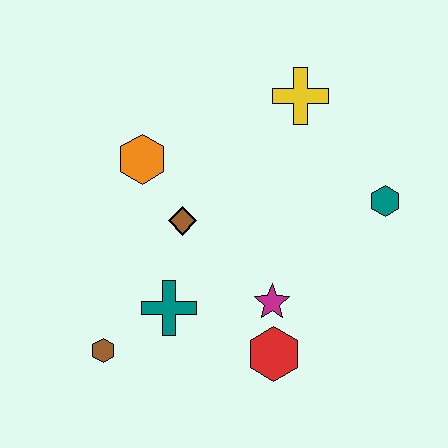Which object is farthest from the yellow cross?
The brown hexagon is farthest from the yellow cross.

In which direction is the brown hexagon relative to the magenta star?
The brown hexagon is to the left of the magenta star.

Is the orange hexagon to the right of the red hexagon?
No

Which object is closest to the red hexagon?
The magenta star is closest to the red hexagon.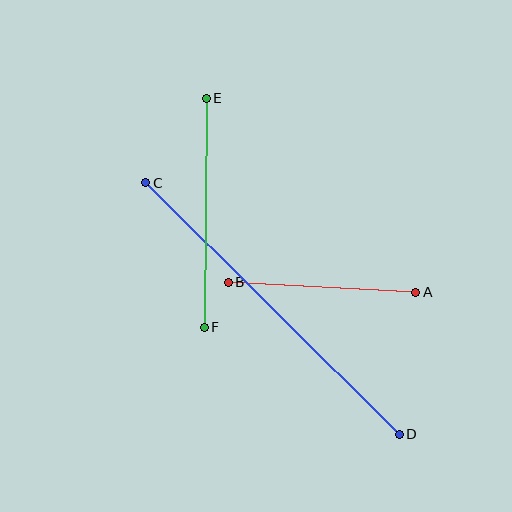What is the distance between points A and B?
The distance is approximately 188 pixels.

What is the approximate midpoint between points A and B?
The midpoint is at approximately (322, 287) pixels.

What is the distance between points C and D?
The distance is approximately 357 pixels.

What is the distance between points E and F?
The distance is approximately 229 pixels.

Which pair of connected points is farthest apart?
Points C and D are farthest apart.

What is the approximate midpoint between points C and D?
The midpoint is at approximately (272, 308) pixels.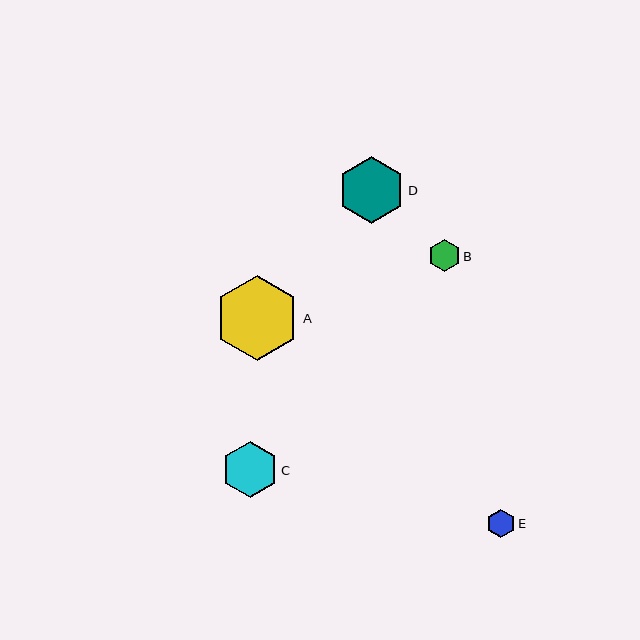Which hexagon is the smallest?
Hexagon E is the smallest with a size of approximately 29 pixels.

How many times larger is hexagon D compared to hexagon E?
Hexagon D is approximately 2.3 times the size of hexagon E.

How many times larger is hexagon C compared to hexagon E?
Hexagon C is approximately 2.0 times the size of hexagon E.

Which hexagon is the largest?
Hexagon A is the largest with a size of approximately 84 pixels.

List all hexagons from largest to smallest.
From largest to smallest: A, D, C, B, E.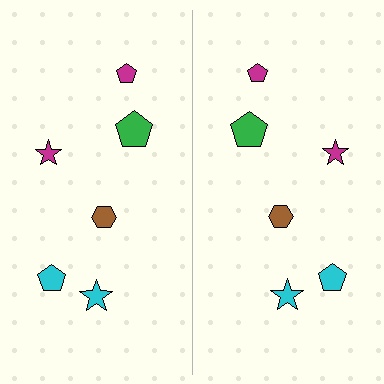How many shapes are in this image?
There are 12 shapes in this image.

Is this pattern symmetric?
Yes, this pattern has bilateral (reflection) symmetry.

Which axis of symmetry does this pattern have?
The pattern has a vertical axis of symmetry running through the center of the image.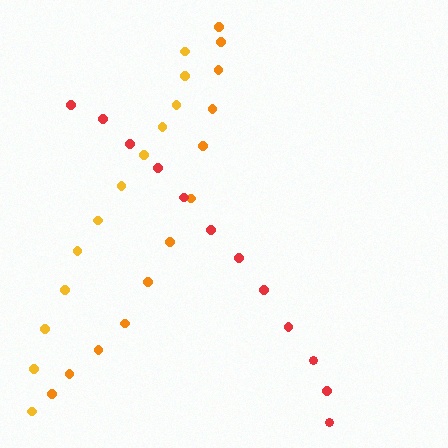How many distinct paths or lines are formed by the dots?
There are 3 distinct paths.